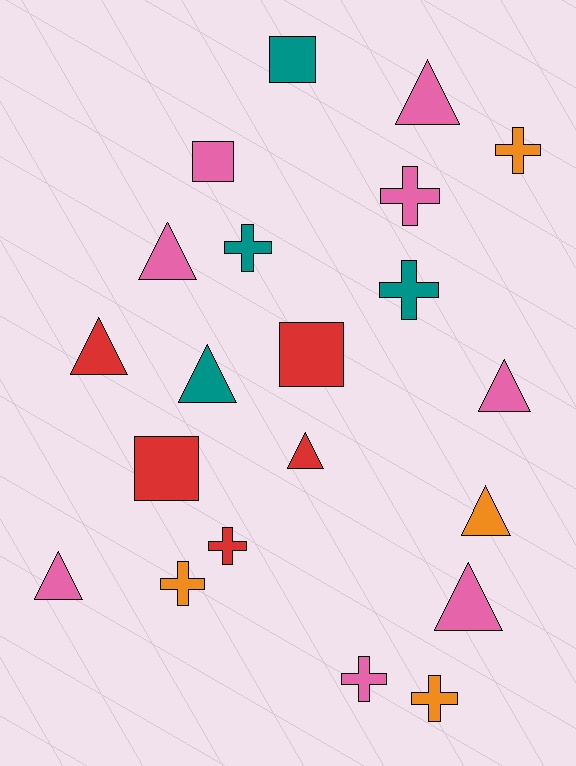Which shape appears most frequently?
Triangle, with 9 objects.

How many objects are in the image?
There are 21 objects.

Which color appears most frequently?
Pink, with 8 objects.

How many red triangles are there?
There are 2 red triangles.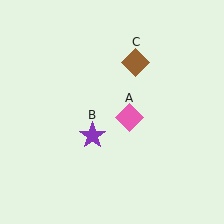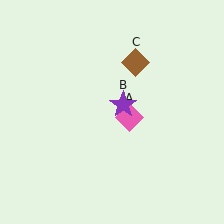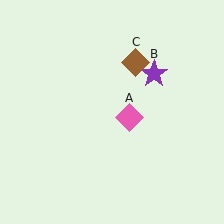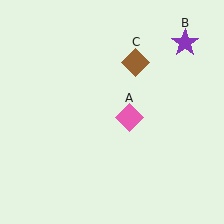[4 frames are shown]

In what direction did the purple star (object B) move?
The purple star (object B) moved up and to the right.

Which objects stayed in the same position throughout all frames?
Pink diamond (object A) and brown diamond (object C) remained stationary.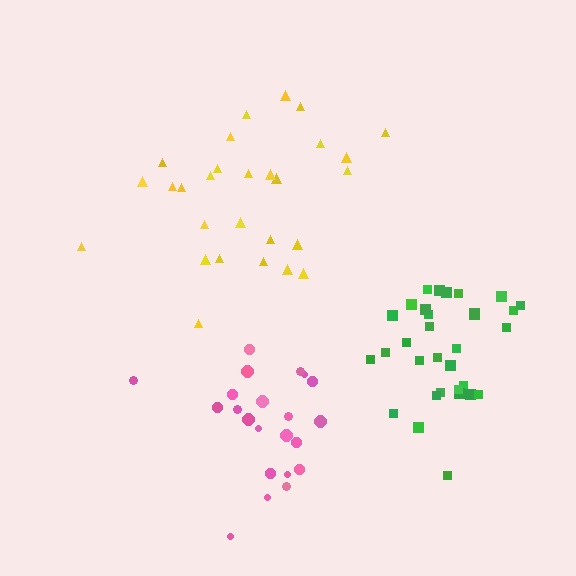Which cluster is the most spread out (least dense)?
Yellow.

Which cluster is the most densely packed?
Green.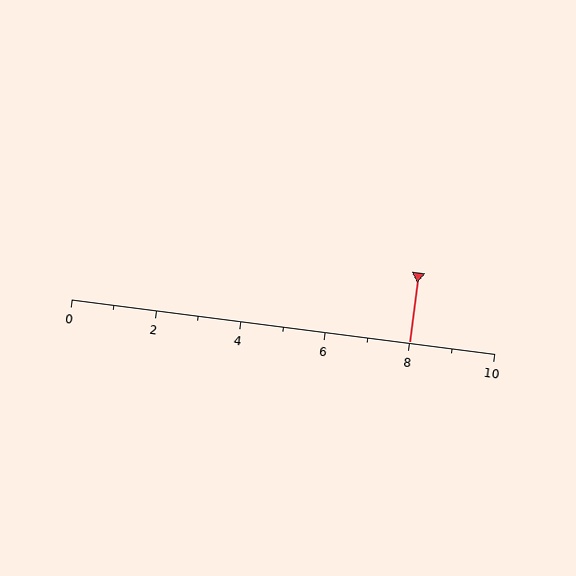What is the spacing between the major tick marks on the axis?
The major ticks are spaced 2 apart.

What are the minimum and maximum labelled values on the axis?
The axis runs from 0 to 10.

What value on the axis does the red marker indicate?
The marker indicates approximately 8.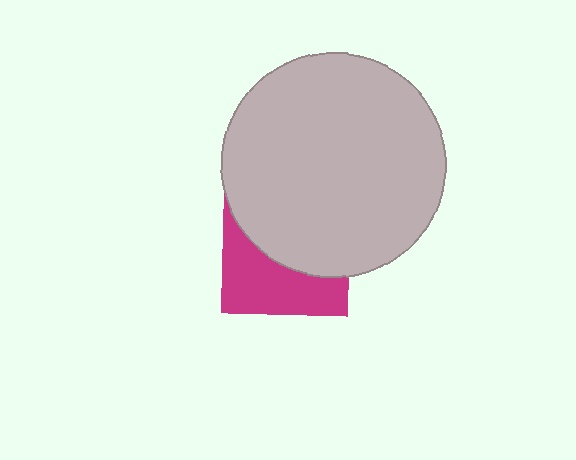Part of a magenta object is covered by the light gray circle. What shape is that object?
It is a square.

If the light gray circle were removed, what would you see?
You would see the complete magenta square.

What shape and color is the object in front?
The object in front is a light gray circle.